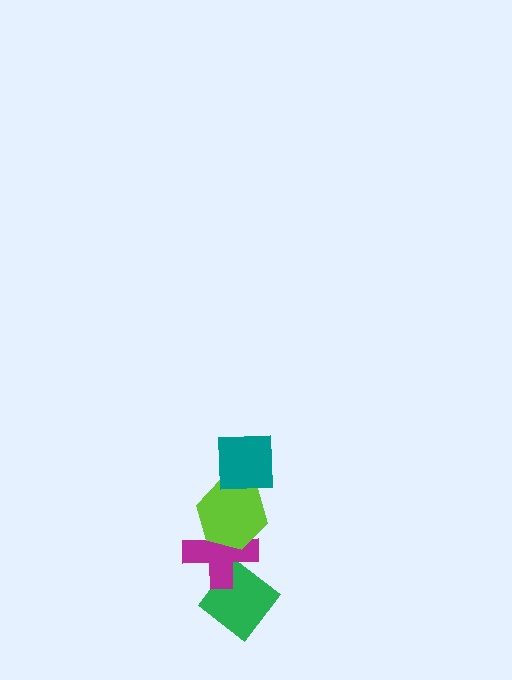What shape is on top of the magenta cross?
The lime hexagon is on top of the magenta cross.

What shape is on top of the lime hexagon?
The teal square is on top of the lime hexagon.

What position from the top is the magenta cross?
The magenta cross is 3rd from the top.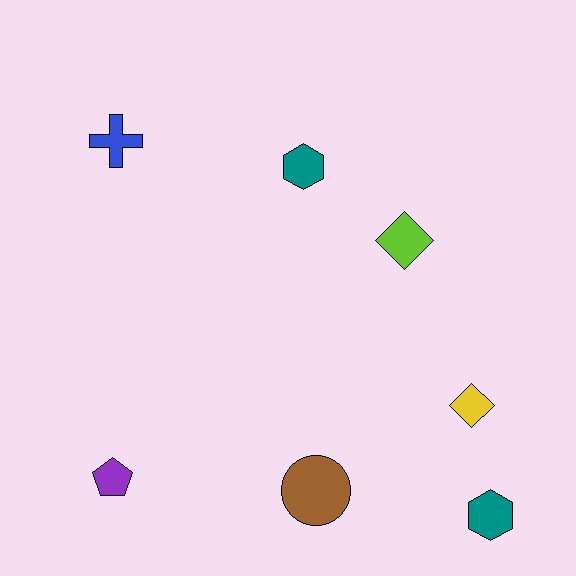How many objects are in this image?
There are 7 objects.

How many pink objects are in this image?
There are no pink objects.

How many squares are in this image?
There are no squares.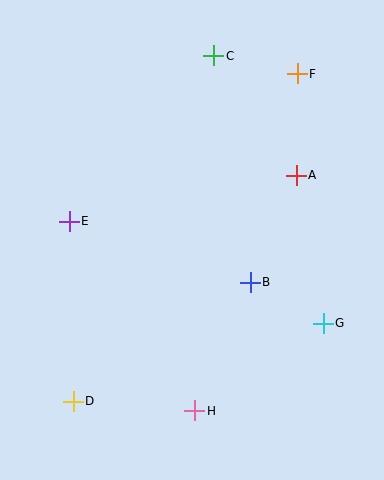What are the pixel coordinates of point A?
Point A is at (296, 175).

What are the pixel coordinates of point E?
Point E is at (69, 221).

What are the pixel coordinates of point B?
Point B is at (250, 282).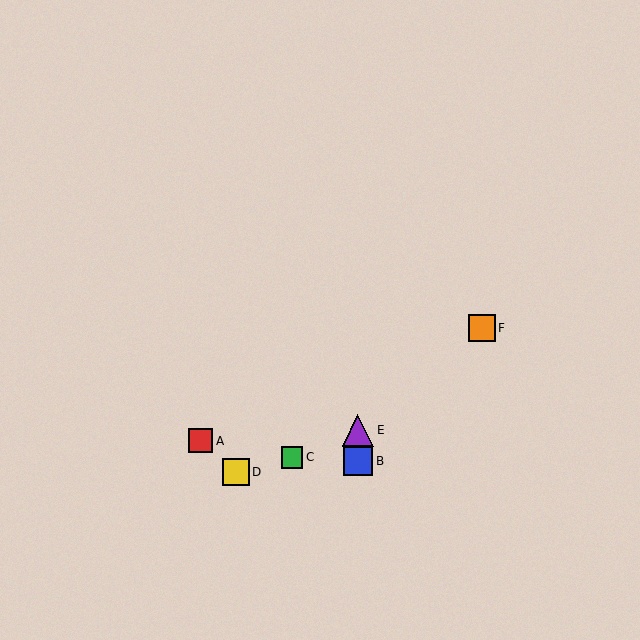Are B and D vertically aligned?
No, B is at x≈358 and D is at x≈236.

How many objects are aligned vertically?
2 objects (B, E) are aligned vertically.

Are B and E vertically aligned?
Yes, both are at x≈358.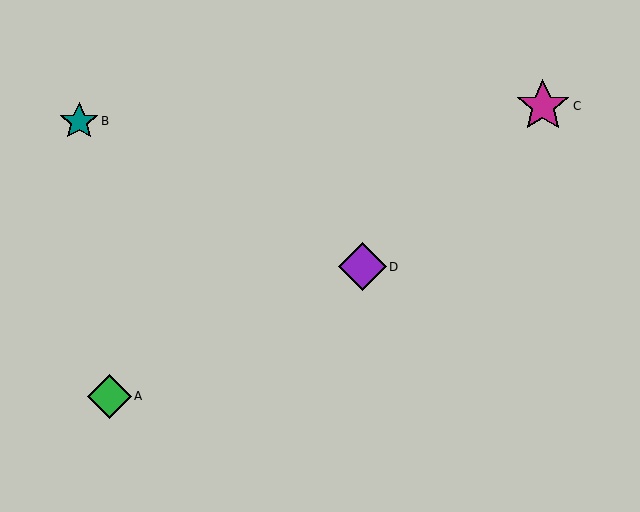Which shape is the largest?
The magenta star (labeled C) is the largest.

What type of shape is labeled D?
Shape D is a purple diamond.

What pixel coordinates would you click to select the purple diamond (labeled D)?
Click at (363, 267) to select the purple diamond D.